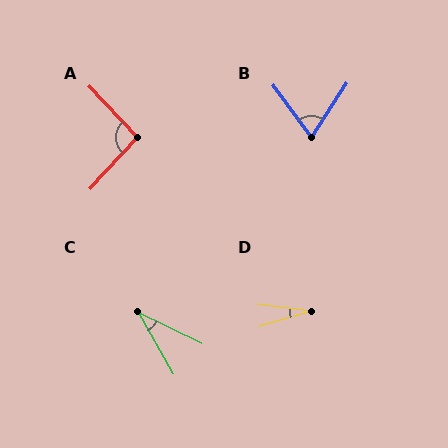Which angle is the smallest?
D, at approximately 23 degrees.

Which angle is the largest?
A, at approximately 94 degrees.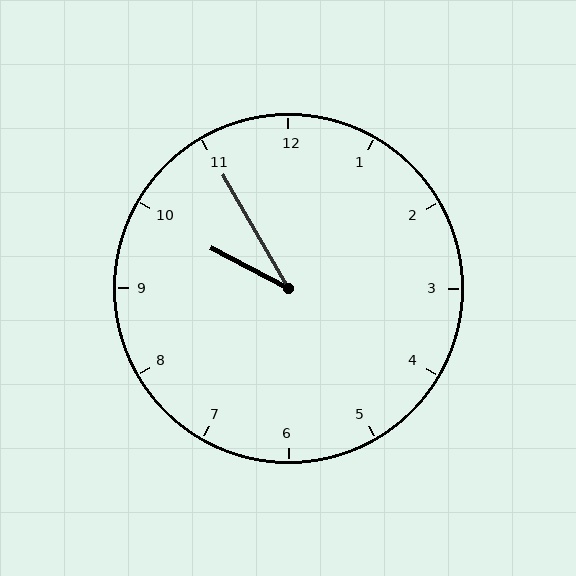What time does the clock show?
9:55.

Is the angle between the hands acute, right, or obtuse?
It is acute.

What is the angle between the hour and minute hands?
Approximately 32 degrees.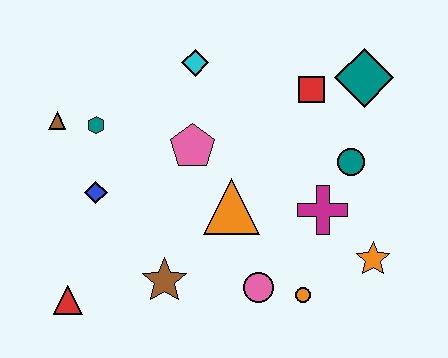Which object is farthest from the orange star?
The brown triangle is farthest from the orange star.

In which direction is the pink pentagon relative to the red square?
The pink pentagon is to the left of the red square.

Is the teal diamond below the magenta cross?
No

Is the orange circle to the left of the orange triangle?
No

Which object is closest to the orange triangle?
The pink pentagon is closest to the orange triangle.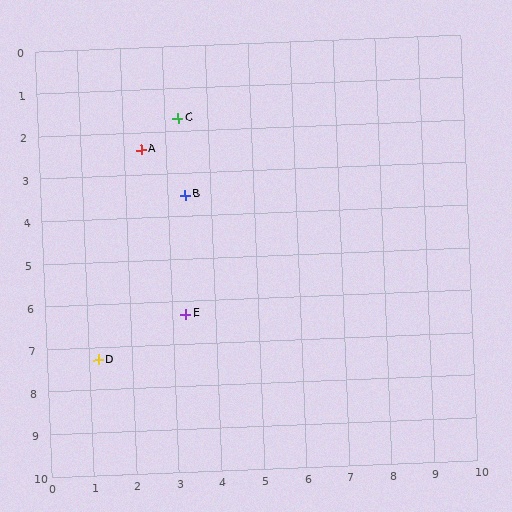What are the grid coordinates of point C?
Point C is at approximately (3.3, 1.7).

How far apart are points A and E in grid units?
Points A and E are about 4.0 grid units apart.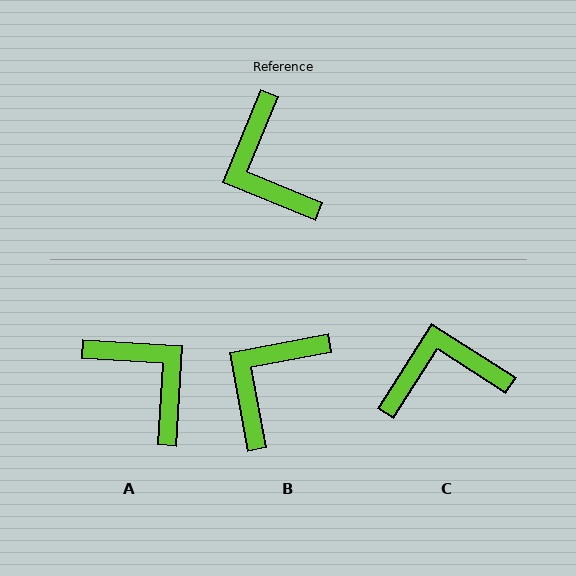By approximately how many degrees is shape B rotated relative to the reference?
Approximately 57 degrees clockwise.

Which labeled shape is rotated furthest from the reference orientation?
A, about 161 degrees away.